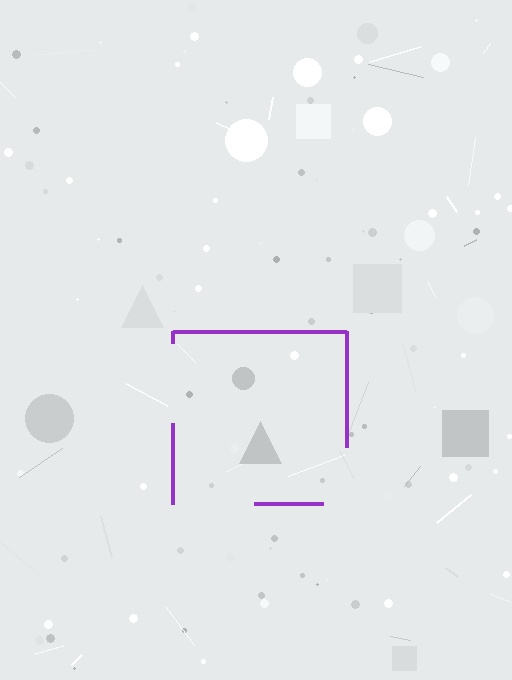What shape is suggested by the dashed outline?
The dashed outline suggests a square.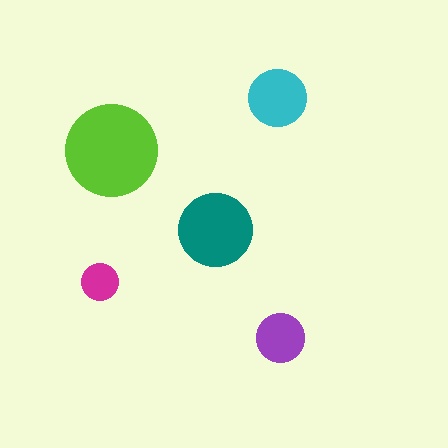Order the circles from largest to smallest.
the lime one, the teal one, the cyan one, the purple one, the magenta one.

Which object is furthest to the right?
The purple circle is rightmost.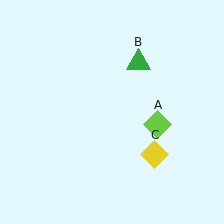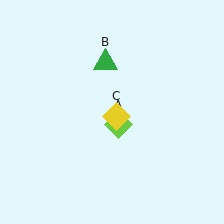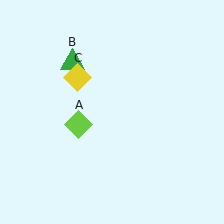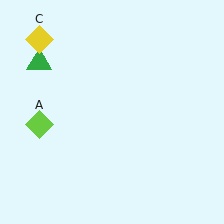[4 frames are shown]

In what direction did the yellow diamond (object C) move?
The yellow diamond (object C) moved up and to the left.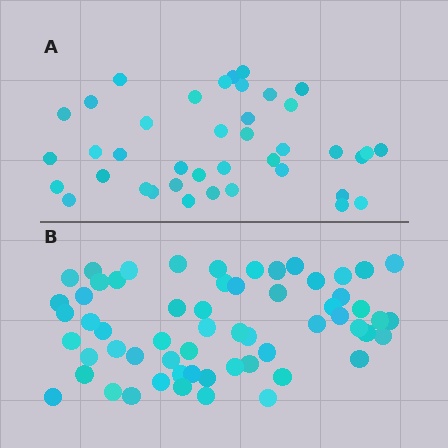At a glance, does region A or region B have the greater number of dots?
Region B (the bottom region) has more dots.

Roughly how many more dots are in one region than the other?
Region B has approximately 20 more dots than region A.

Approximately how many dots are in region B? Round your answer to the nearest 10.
About 60 dots.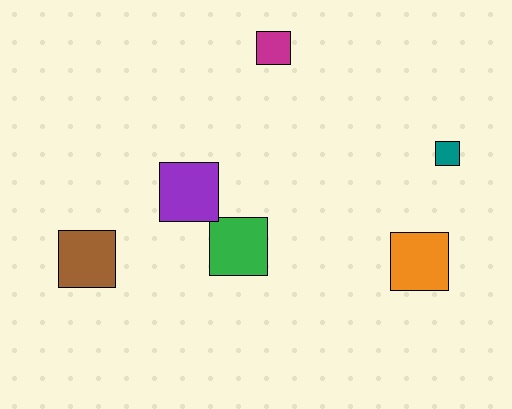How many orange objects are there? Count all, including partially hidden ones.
There is 1 orange object.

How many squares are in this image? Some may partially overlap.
There are 6 squares.